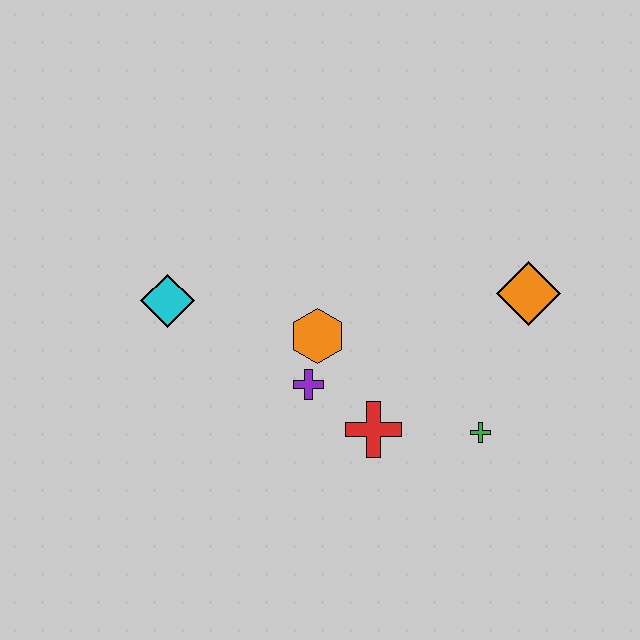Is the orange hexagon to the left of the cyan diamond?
No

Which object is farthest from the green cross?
The cyan diamond is farthest from the green cross.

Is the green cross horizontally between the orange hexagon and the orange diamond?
Yes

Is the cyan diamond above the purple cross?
Yes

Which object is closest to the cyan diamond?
The orange hexagon is closest to the cyan diamond.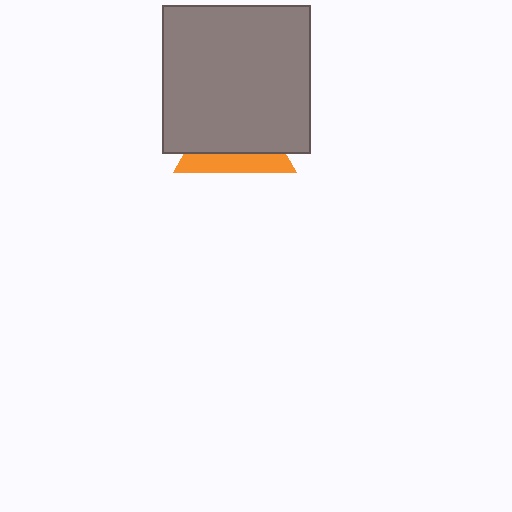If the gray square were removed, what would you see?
You would see the complete orange triangle.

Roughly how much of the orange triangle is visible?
A small part of it is visible (roughly 34%).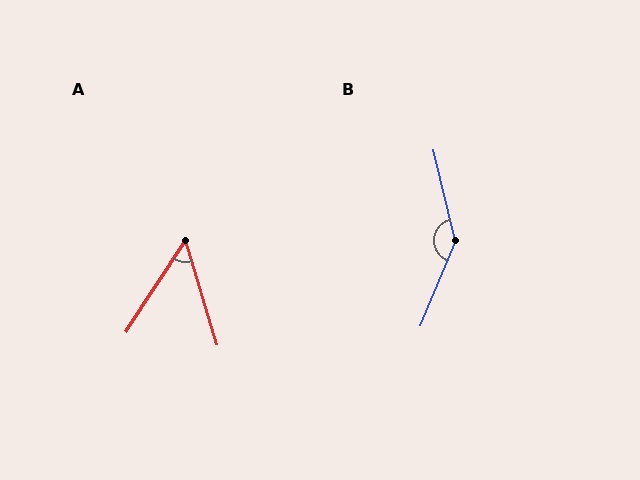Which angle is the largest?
B, at approximately 144 degrees.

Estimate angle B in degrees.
Approximately 144 degrees.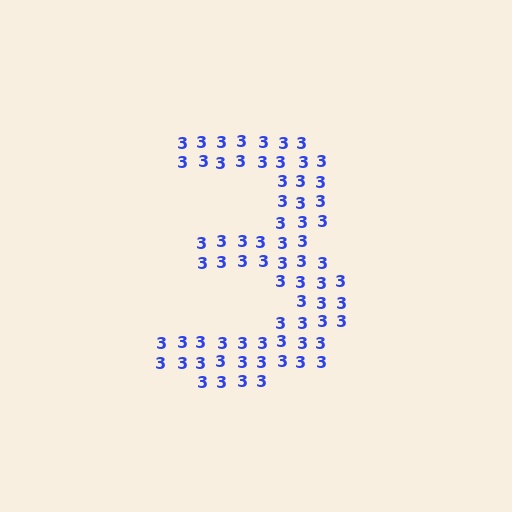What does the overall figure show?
The overall figure shows the digit 3.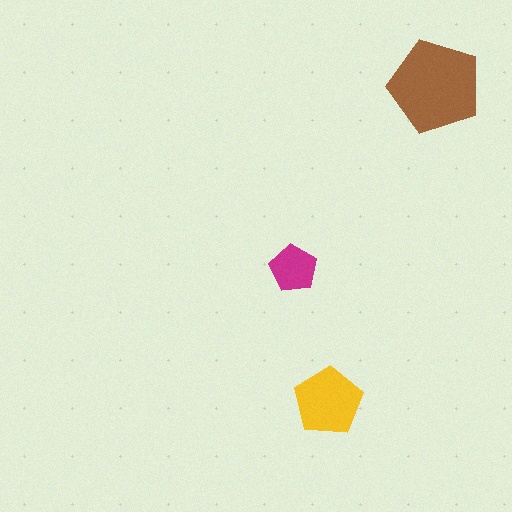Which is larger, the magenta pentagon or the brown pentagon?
The brown one.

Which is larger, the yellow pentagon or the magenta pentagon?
The yellow one.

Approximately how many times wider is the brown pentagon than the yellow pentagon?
About 1.5 times wider.